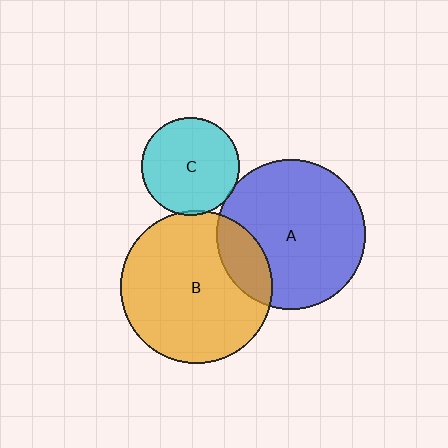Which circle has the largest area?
Circle B (orange).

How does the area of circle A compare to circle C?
Approximately 2.3 times.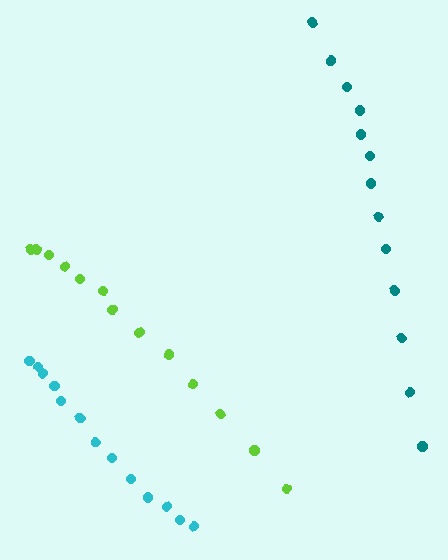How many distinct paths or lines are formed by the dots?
There are 3 distinct paths.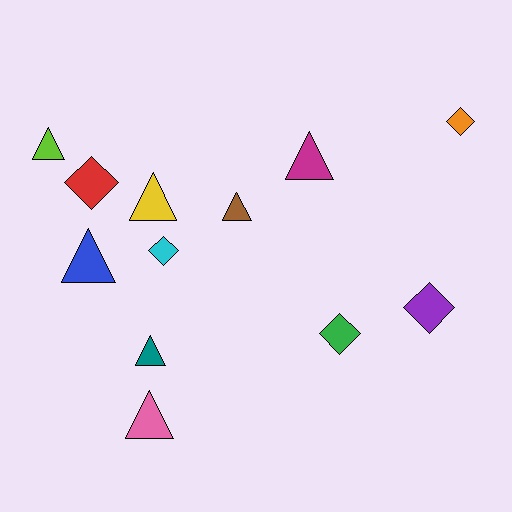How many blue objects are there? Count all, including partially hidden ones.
There is 1 blue object.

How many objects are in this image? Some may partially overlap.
There are 12 objects.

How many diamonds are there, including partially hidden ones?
There are 5 diamonds.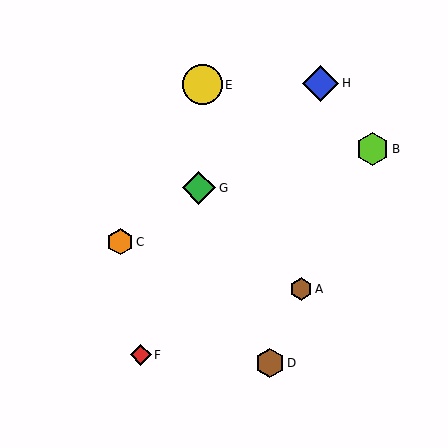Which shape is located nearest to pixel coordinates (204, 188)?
The green diamond (labeled G) at (199, 188) is nearest to that location.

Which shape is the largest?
The yellow circle (labeled E) is the largest.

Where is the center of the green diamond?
The center of the green diamond is at (199, 188).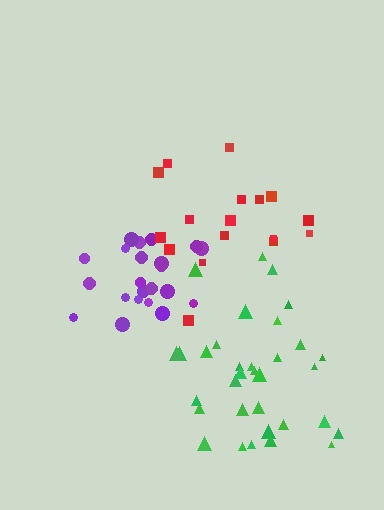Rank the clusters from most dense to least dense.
purple, green, red.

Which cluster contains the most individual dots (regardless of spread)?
Green (33).